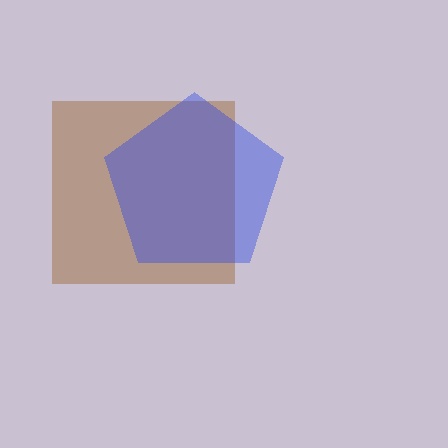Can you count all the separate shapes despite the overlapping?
Yes, there are 2 separate shapes.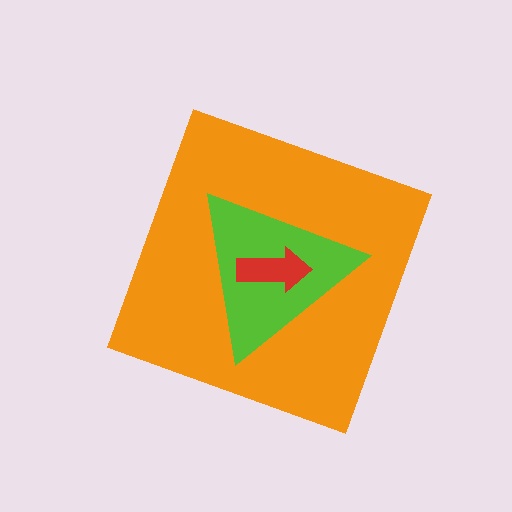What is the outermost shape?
The orange diamond.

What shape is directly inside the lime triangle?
The red arrow.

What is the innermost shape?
The red arrow.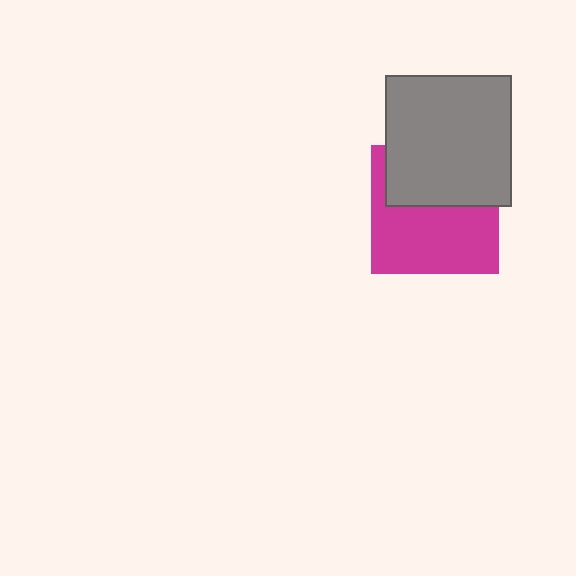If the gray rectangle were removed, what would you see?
You would see the complete magenta square.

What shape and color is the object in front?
The object in front is a gray rectangle.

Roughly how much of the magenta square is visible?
About half of it is visible (roughly 57%).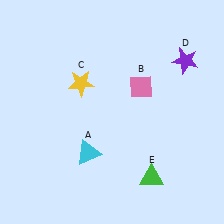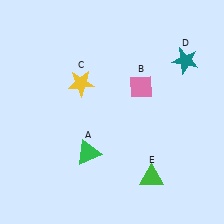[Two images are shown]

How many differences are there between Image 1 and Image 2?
There are 2 differences between the two images.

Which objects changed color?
A changed from cyan to green. D changed from purple to teal.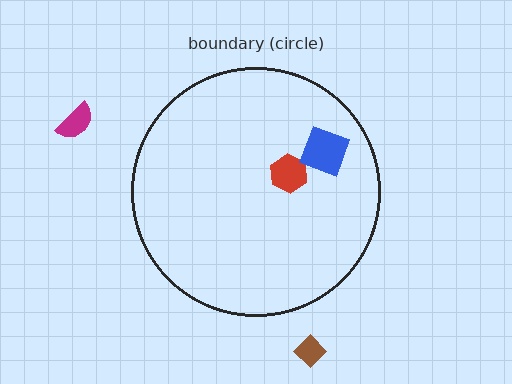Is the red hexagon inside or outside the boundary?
Inside.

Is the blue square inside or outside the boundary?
Inside.